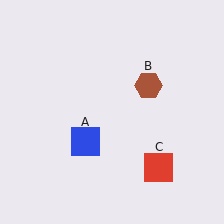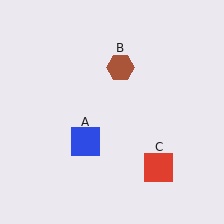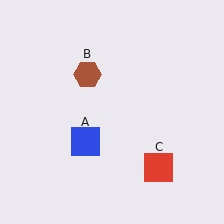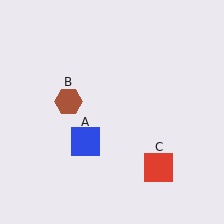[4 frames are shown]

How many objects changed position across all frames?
1 object changed position: brown hexagon (object B).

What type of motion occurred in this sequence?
The brown hexagon (object B) rotated counterclockwise around the center of the scene.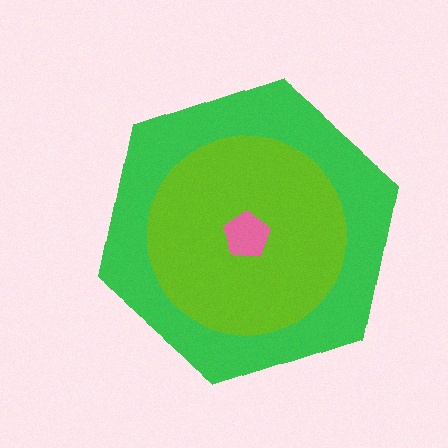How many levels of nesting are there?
3.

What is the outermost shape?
The green hexagon.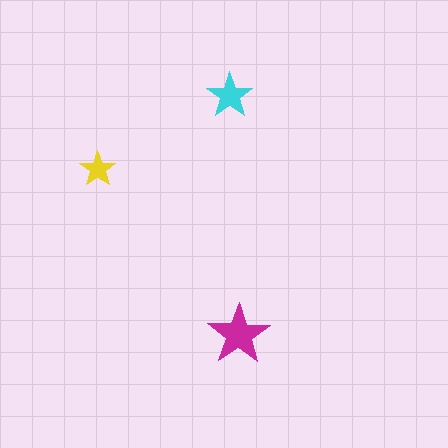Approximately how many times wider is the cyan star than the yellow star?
About 1.5 times wider.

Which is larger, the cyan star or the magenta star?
The magenta one.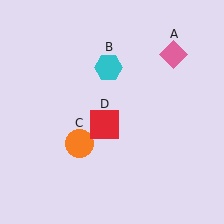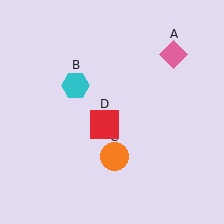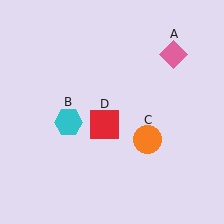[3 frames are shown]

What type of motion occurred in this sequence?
The cyan hexagon (object B), orange circle (object C) rotated counterclockwise around the center of the scene.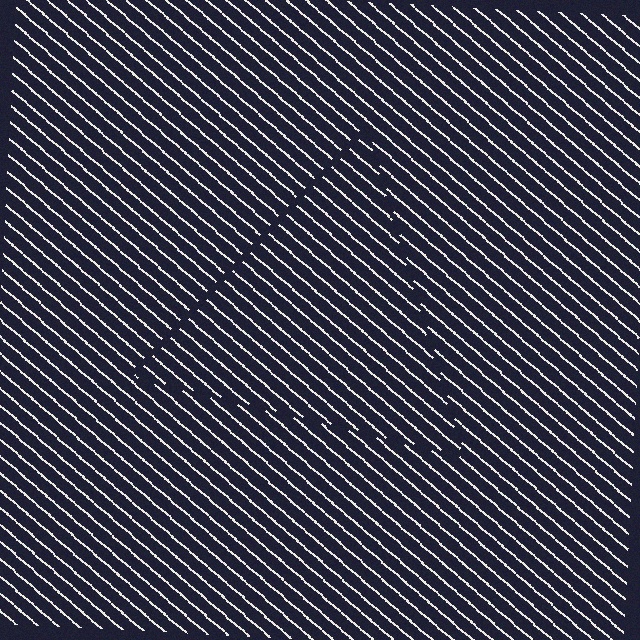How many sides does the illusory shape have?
3 sides — the line-ends trace a triangle.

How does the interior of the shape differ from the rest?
The interior of the shape contains the same grating, shifted by half a period — the contour is defined by the phase discontinuity where line-ends from the inner and outer gratings abut.